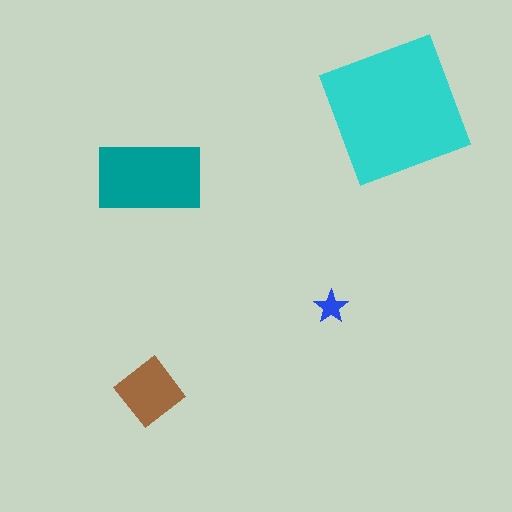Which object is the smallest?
The blue star.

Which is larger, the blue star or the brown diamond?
The brown diamond.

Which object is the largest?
The cyan square.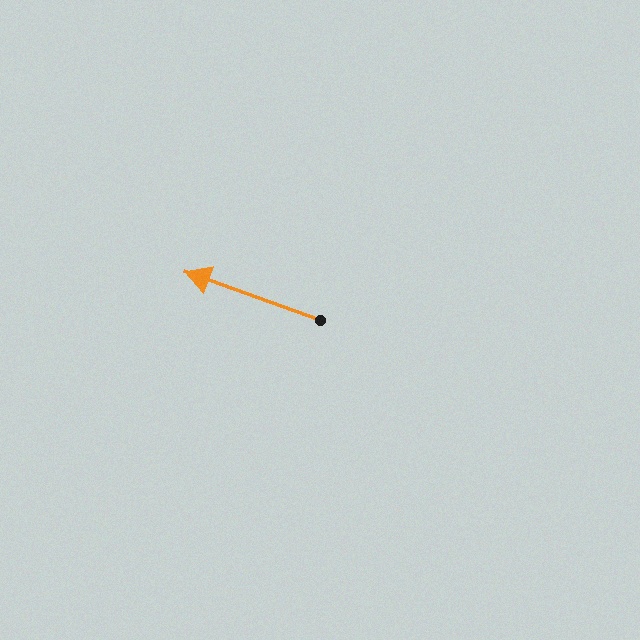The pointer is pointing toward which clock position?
Roughly 10 o'clock.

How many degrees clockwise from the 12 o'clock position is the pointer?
Approximately 290 degrees.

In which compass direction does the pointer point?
West.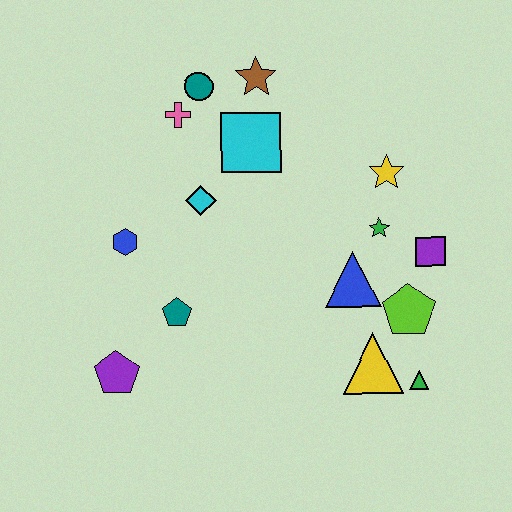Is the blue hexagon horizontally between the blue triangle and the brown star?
No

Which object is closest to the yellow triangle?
The green triangle is closest to the yellow triangle.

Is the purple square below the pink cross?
Yes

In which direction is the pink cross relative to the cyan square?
The pink cross is to the left of the cyan square.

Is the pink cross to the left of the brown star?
Yes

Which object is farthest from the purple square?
The purple pentagon is farthest from the purple square.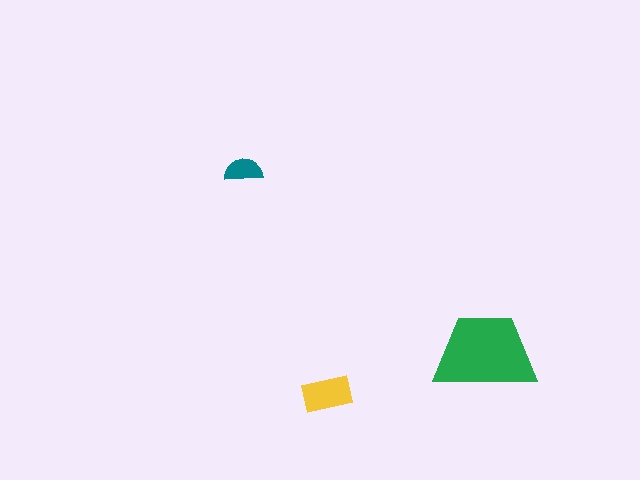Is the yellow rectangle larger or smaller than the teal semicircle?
Larger.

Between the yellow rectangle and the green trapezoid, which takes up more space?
The green trapezoid.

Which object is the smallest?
The teal semicircle.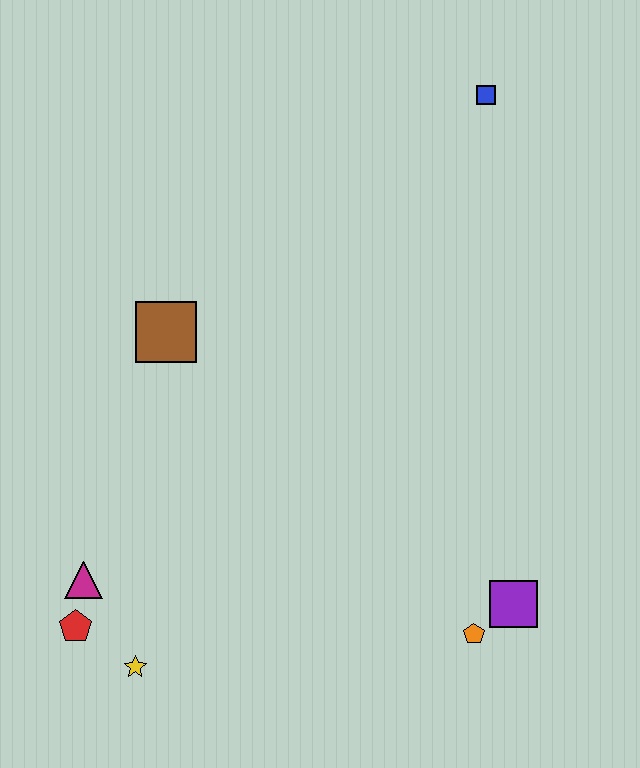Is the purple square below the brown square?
Yes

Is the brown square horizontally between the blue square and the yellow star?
Yes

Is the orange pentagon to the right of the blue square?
No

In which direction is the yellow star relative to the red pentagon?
The yellow star is to the right of the red pentagon.